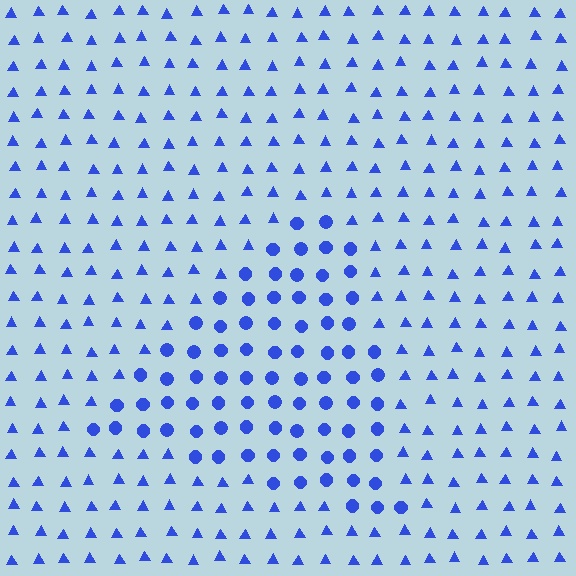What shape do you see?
I see a triangle.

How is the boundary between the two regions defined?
The boundary is defined by a change in element shape: circles inside vs. triangles outside. All elements share the same color and spacing.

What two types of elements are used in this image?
The image uses circles inside the triangle region and triangles outside it.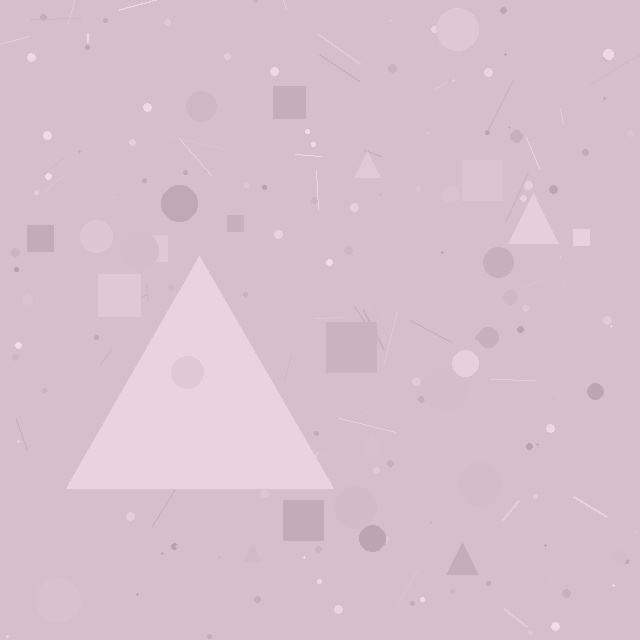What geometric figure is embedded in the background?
A triangle is embedded in the background.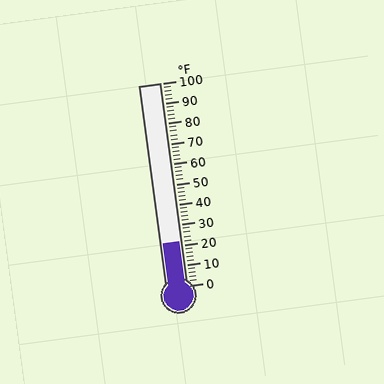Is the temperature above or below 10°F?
The temperature is above 10°F.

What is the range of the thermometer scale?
The thermometer scale ranges from 0°F to 100°F.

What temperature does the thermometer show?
The thermometer shows approximately 22°F.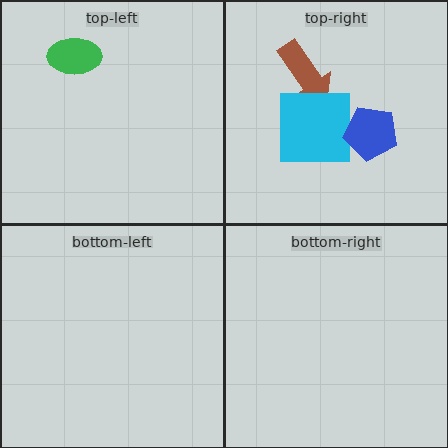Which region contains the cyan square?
The top-right region.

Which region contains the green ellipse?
The top-left region.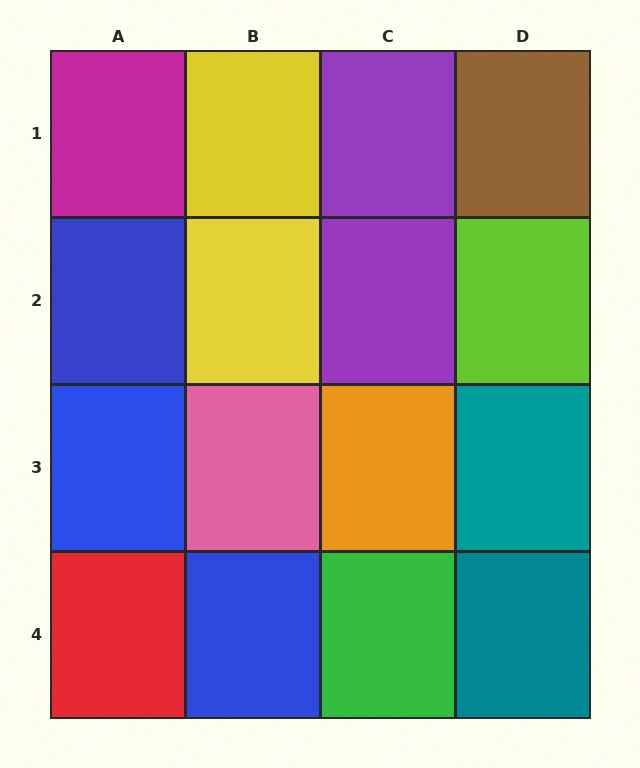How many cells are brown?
1 cell is brown.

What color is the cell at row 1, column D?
Brown.